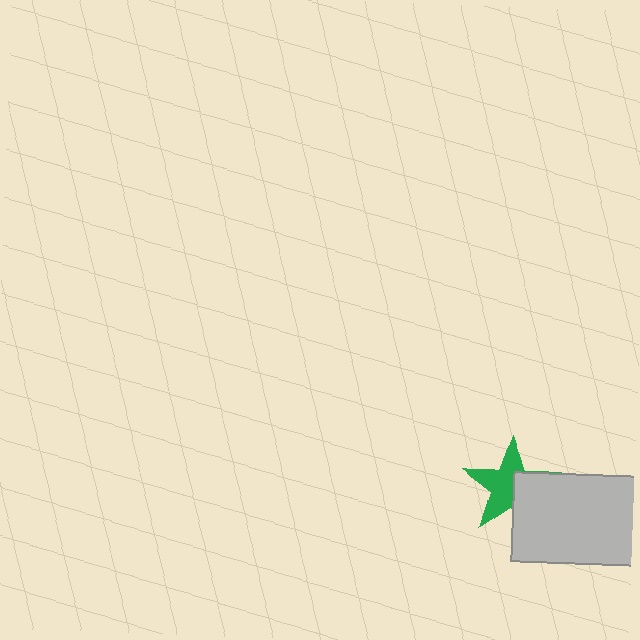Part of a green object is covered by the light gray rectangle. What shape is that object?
It is a star.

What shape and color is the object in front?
The object in front is a light gray rectangle.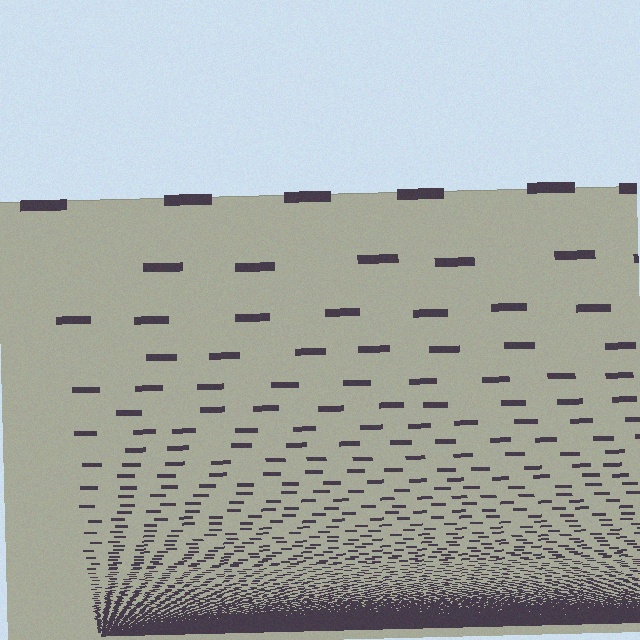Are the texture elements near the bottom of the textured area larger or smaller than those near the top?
Smaller. The gradient is inverted — elements near the bottom are smaller and denser.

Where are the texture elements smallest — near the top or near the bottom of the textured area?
Near the bottom.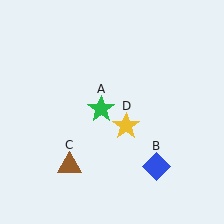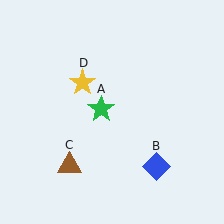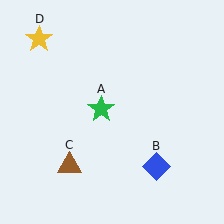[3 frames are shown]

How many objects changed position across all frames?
1 object changed position: yellow star (object D).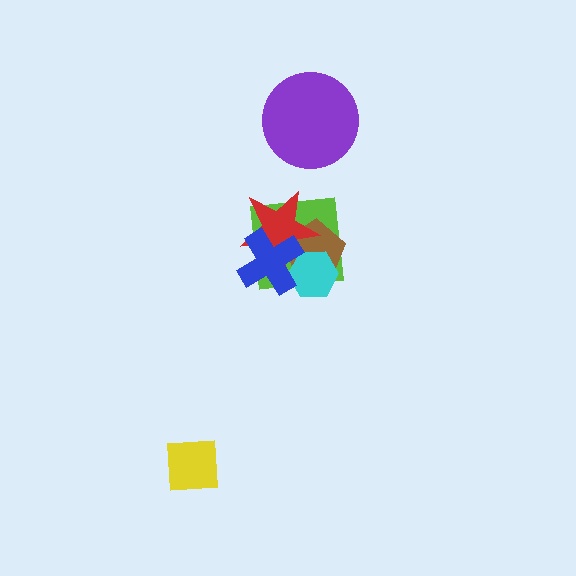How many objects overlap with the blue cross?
4 objects overlap with the blue cross.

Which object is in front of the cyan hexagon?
The blue cross is in front of the cyan hexagon.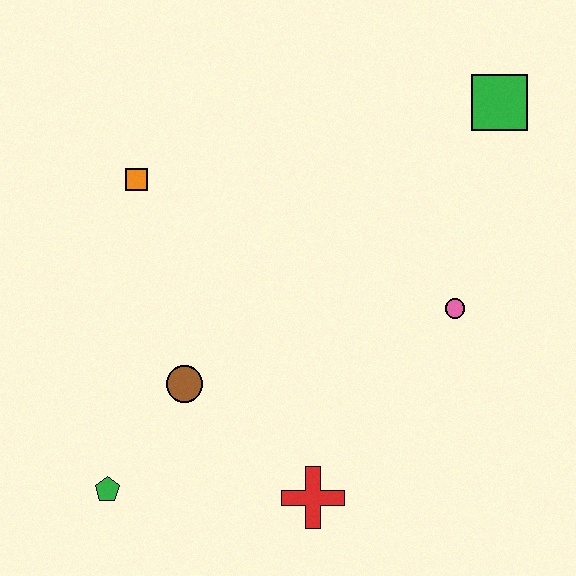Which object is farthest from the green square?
The green pentagon is farthest from the green square.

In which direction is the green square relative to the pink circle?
The green square is above the pink circle.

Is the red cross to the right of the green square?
No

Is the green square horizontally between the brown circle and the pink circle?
No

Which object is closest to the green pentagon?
The brown circle is closest to the green pentagon.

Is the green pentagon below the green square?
Yes